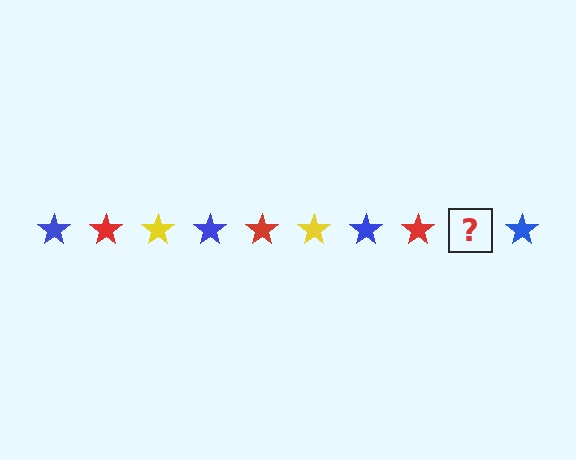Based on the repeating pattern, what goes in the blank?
The blank should be a yellow star.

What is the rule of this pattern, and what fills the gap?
The rule is that the pattern cycles through blue, red, yellow stars. The gap should be filled with a yellow star.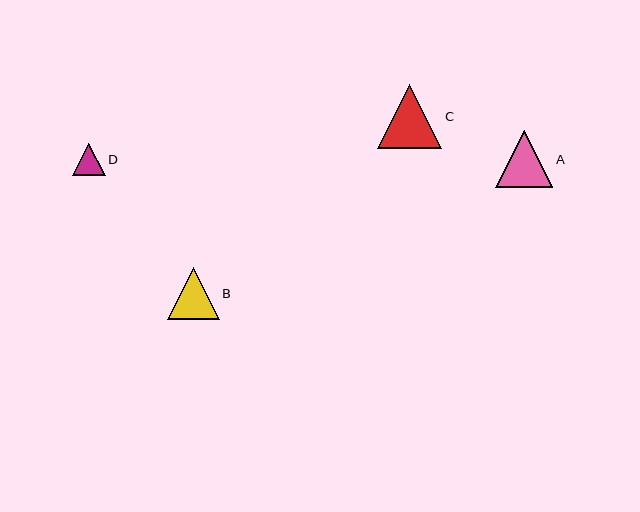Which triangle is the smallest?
Triangle D is the smallest with a size of approximately 33 pixels.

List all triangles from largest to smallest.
From largest to smallest: C, A, B, D.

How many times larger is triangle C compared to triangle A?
Triangle C is approximately 1.1 times the size of triangle A.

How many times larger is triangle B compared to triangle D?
Triangle B is approximately 1.6 times the size of triangle D.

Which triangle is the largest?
Triangle C is the largest with a size of approximately 64 pixels.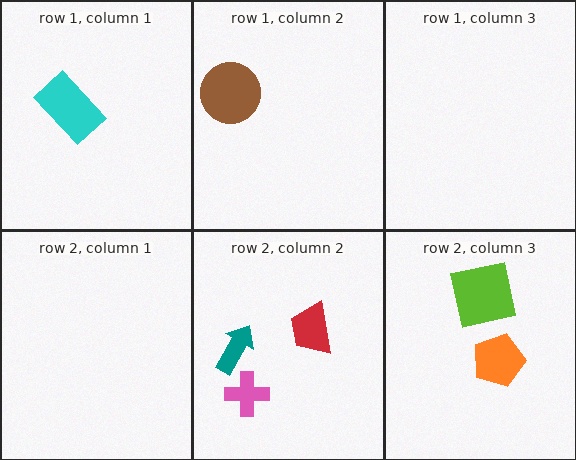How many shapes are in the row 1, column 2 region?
1.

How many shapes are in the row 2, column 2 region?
3.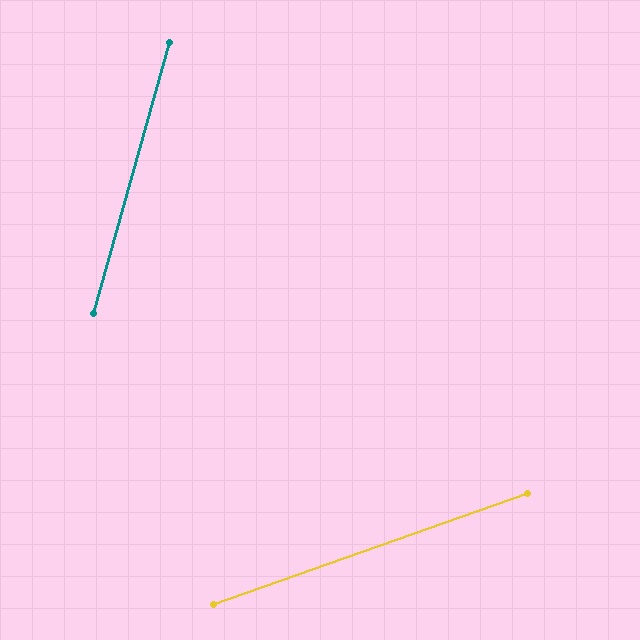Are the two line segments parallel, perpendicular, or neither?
Neither parallel nor perpendicular — they differ by about 55°.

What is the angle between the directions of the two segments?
Approximately 55 degrees.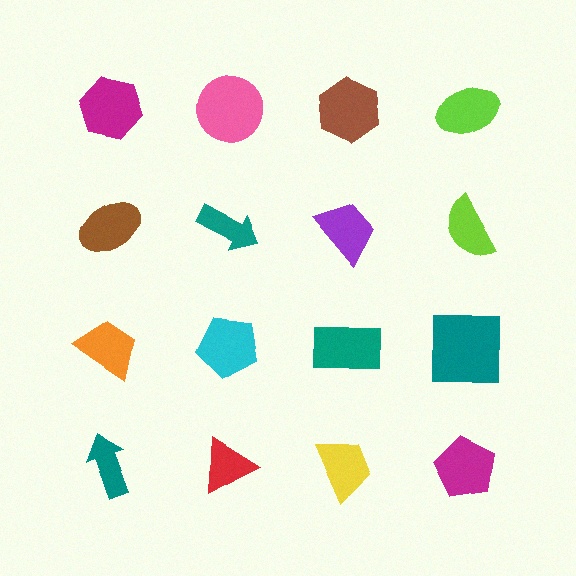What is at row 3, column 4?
A teal square.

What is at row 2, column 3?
A purple trapezoid.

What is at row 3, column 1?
An orange trapezoid.